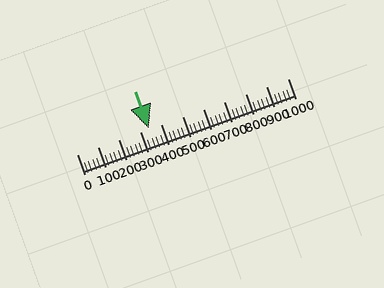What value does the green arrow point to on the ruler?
The green arrow points to approximately 339.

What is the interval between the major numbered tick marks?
The major tick marks are spaced 100 units apart.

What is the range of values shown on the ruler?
The ruler shows values from 0 to 1000.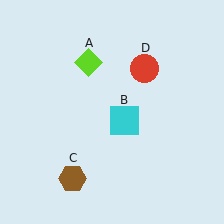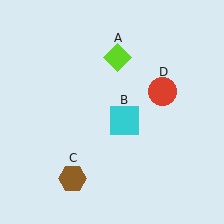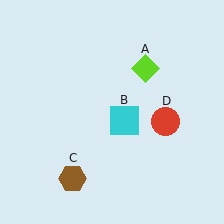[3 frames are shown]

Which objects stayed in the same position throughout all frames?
Cyan square (object B) and brown hexagon (object C) remained stationary.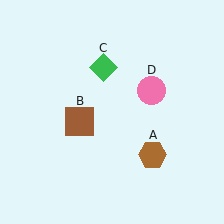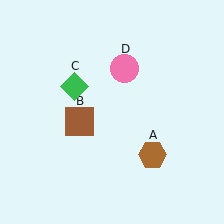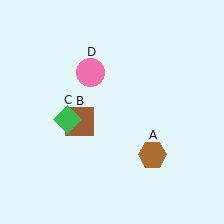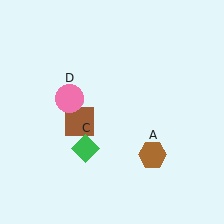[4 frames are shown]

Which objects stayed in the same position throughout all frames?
Brown hexagon (object A) and brown square (object B) remained stationary.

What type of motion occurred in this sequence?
The green diamond (object C), pink circle (object D) rotated counterclockwise around the center of the scene.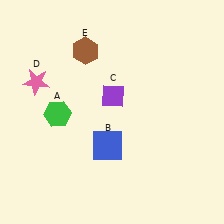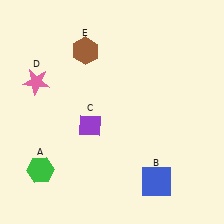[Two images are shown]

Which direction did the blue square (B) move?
The blue square (B) moved right.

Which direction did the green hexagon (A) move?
The green hexagon (A) moved down.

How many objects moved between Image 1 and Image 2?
3 objects moved between the two images.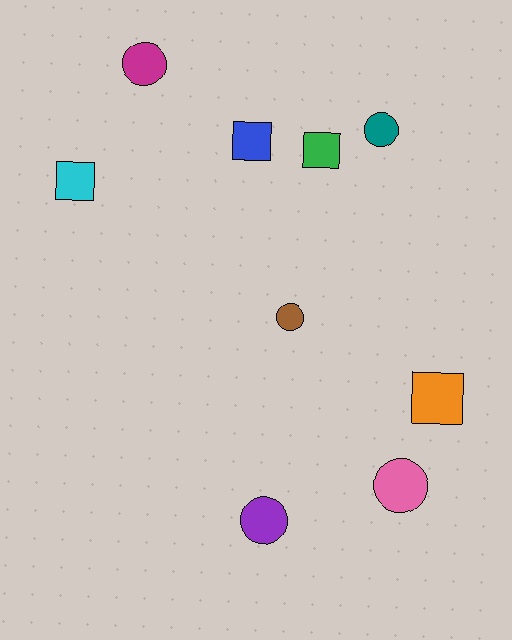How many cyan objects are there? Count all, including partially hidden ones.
There is 1 cyan object.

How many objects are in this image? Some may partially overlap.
There are 9 objects.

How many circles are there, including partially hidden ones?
There are 5 circles.